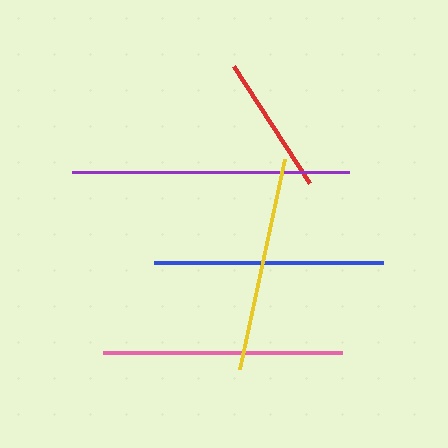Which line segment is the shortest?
The red line is the shortest at approximately 140 pixels.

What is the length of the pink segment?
The pink segment is approximately 239 pixels long.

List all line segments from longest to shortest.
From longest to shortest: purple, pink, blue, yellow, red.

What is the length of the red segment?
The red segment is approximately 140 pixels long.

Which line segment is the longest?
The purple line is the longest at approximately 277 pixels.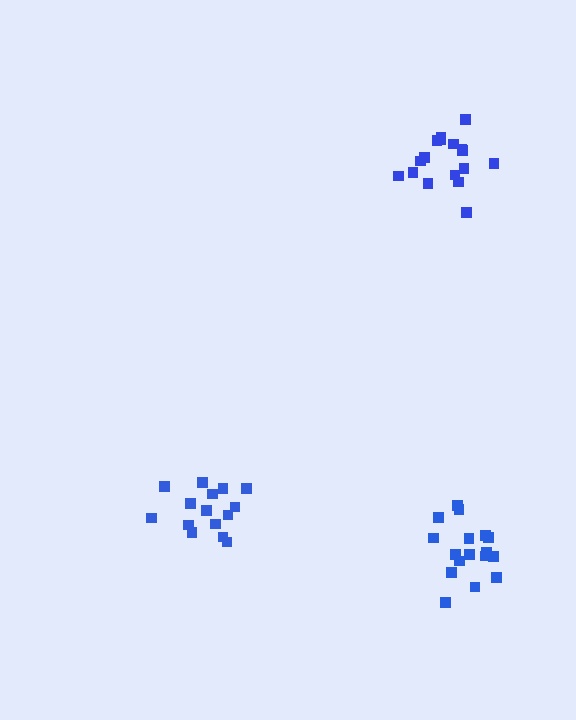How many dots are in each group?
Group 1: 17 dots, Group 2: 15 dots, Group 3: 17 dots (49 total).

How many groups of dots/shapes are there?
There are 3 groups.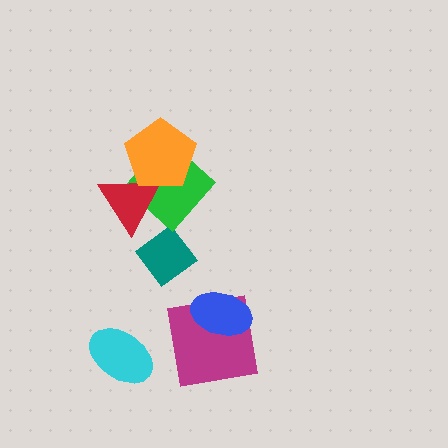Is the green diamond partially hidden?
Yes, it is partially covered by another shape.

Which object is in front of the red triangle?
The orange pentagon is in front of the red triangle.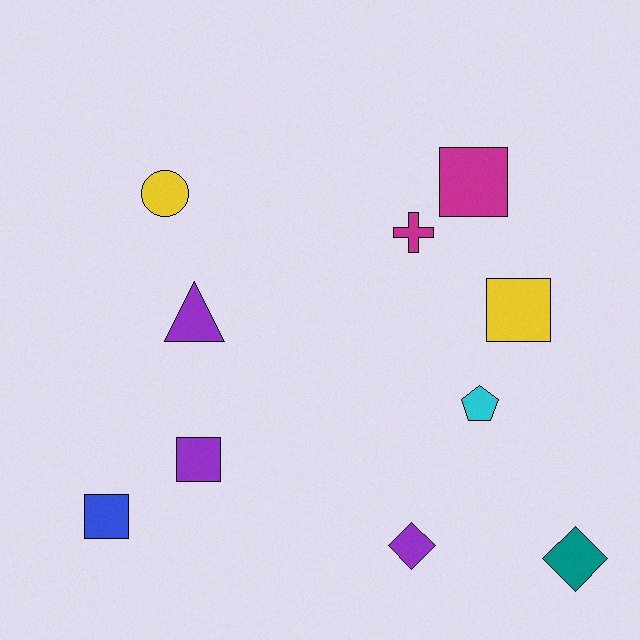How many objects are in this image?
There are 10 objects.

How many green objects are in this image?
There are no green objects.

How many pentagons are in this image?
There is 1 pentagon.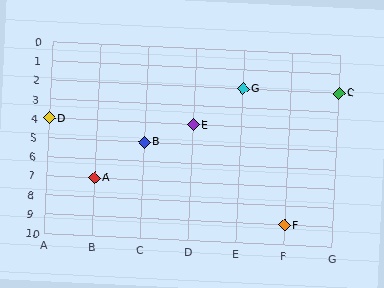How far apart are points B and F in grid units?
Points B and F are 3 columns and 4 rows apart (about 5.0 grid units diagonally).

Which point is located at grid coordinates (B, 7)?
Point A is at (B, 7).